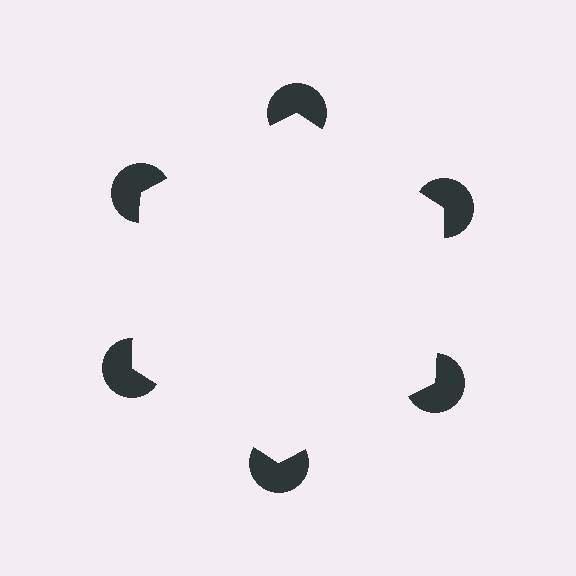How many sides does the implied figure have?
6 sides.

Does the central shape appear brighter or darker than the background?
It typically appears slightly brighter than the background, even though no actual brightness change is drawn.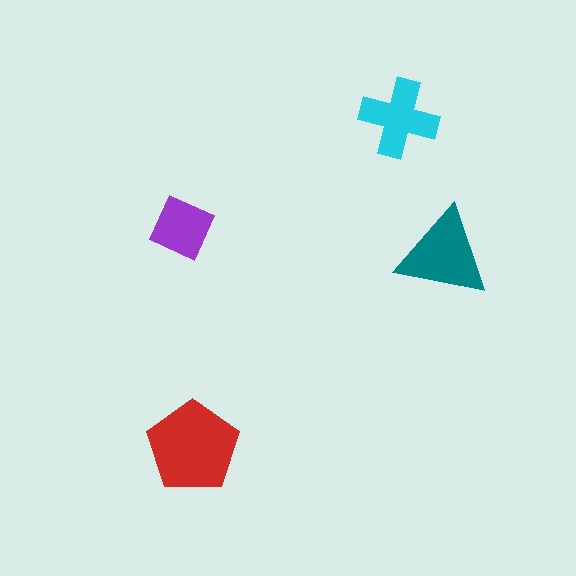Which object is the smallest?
The purple diamond.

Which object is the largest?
The red pentagon.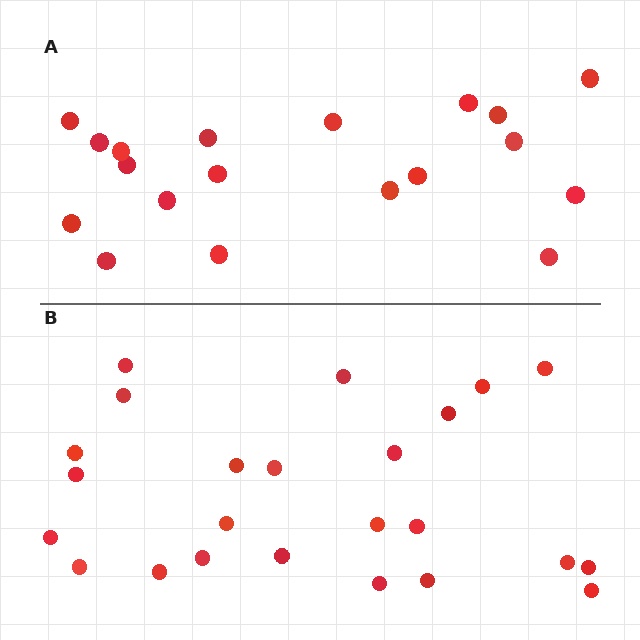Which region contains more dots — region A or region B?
Region B (the bottom region) has more dots.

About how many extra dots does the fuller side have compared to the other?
Region B has about 5 more dots than region A.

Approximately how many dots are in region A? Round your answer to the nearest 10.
About 20 dots. (The exact count is 19, which rounds to 20.)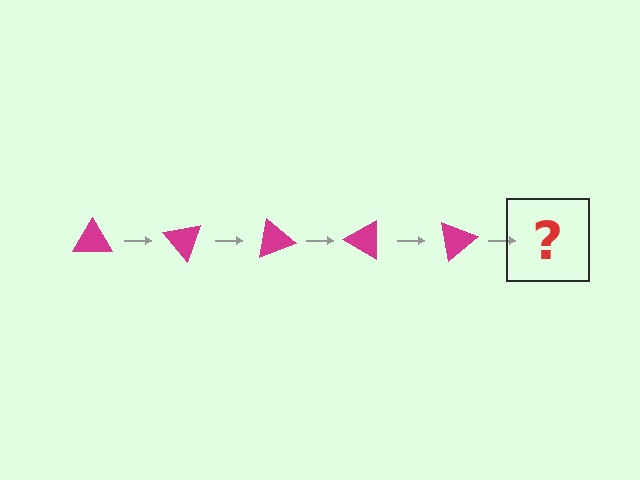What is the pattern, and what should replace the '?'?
The pattern is that the triangle rotates 50 degrees each step. The '?' should be a magenta triangle rotated 250 degrees.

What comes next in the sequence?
The next element should be a magenta triangle rotated 250 degrees.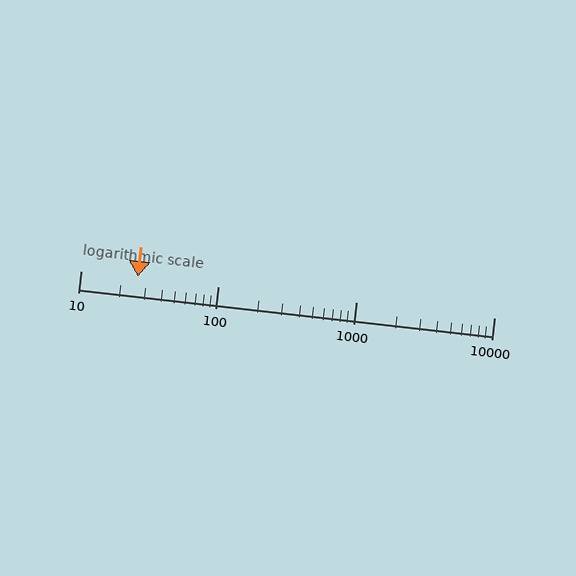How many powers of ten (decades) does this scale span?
The scale spans 3 decades, from 10 to 10000.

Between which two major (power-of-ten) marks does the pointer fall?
The pointer is between 10 and 100.